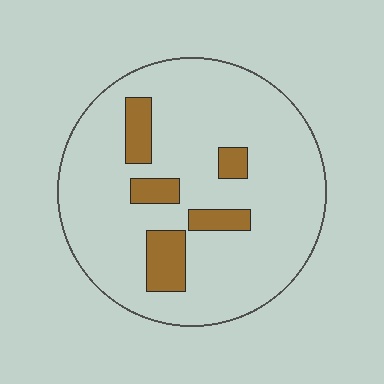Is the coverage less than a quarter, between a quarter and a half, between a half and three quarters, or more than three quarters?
Less than a quarter.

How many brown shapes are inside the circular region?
5.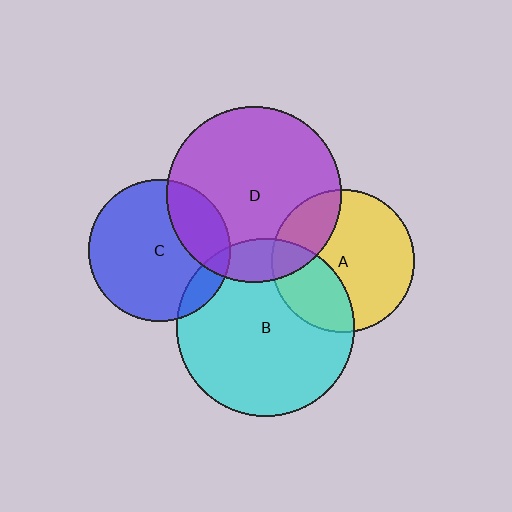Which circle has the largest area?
Circle B (cyan).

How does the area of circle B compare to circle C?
Approximately 1.6 times.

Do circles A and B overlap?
Yes.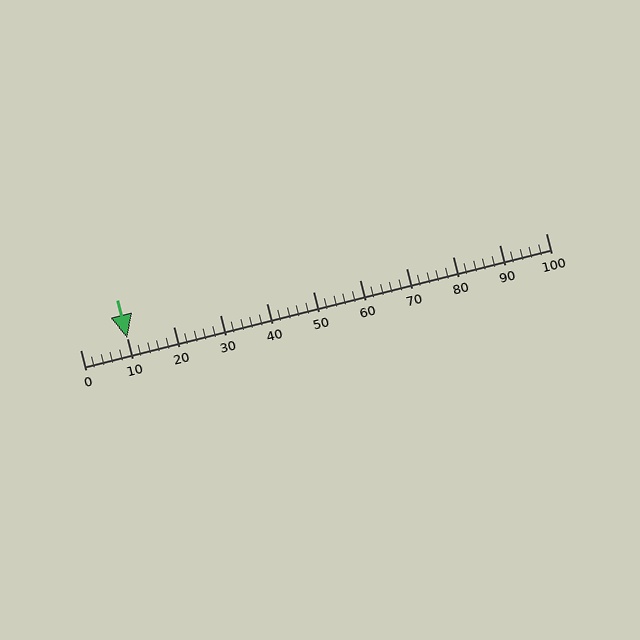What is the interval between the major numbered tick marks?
The major tick marks are spaced 10 units apart.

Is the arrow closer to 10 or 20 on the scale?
The arrow is closer to 10.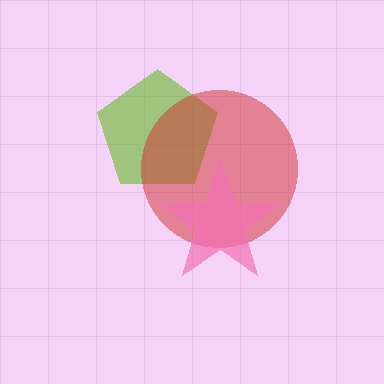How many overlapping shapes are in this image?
There are 3 overlapping shapes in the image.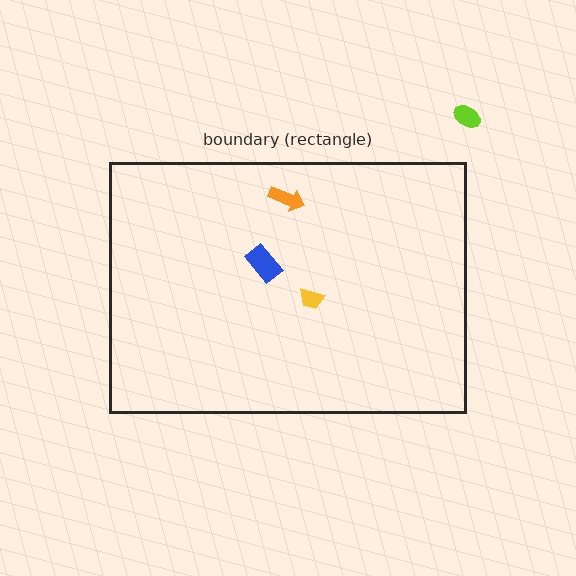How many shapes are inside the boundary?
3 inside, 1 outside.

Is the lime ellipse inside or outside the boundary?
Outside.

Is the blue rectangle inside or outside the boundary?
Inside.